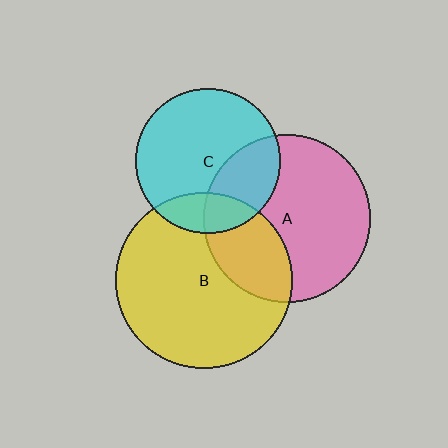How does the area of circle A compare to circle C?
Approximately 1.3 times.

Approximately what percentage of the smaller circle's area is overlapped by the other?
Approximately 20%.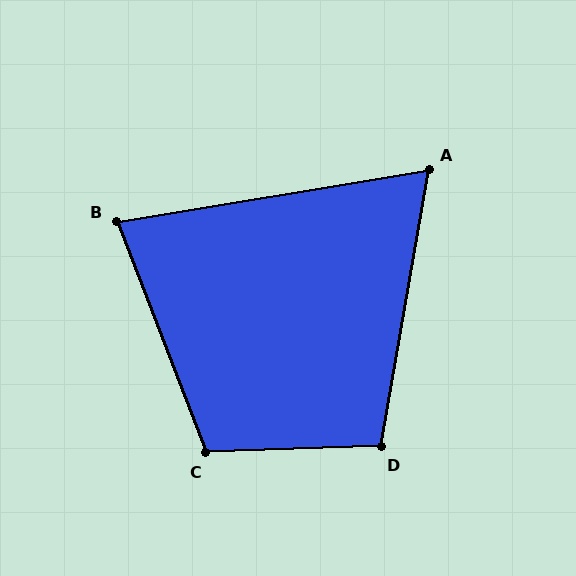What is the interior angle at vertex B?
Approximately 78 degrees (acute).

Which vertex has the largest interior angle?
C, at approximately 109 degrees.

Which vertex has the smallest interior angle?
A, at approximately 71 degrees.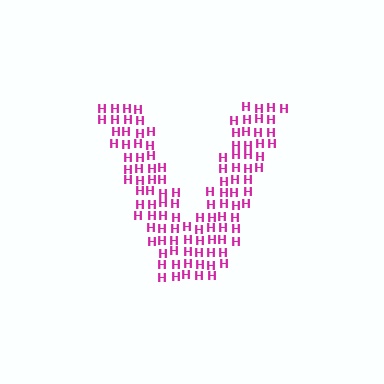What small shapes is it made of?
It is made of small letter H's.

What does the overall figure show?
The overall figure shows the letter V.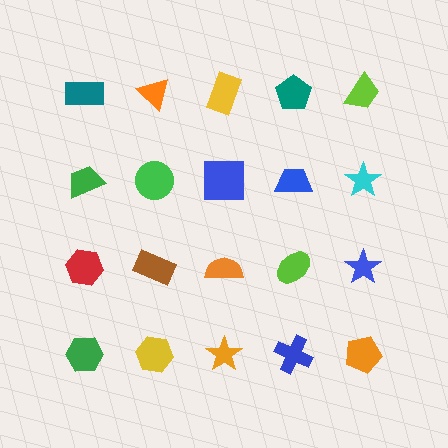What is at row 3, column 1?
A red hexagon.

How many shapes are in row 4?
5 shapes.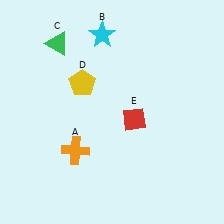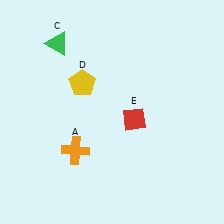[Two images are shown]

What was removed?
The cyan star (B) was removed in Image 2.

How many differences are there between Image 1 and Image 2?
There is 1 difference between the two images.